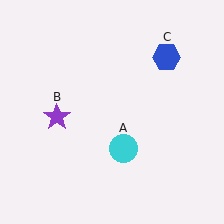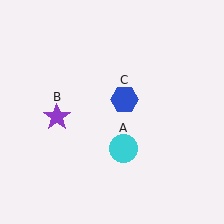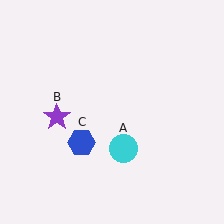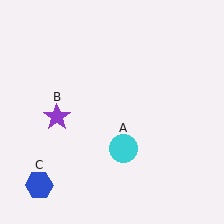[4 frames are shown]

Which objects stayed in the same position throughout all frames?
Cyan circle (object A) and purple star (object B) remained stationary.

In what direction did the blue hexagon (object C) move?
The blue hexagon (object C) moved down and to the left.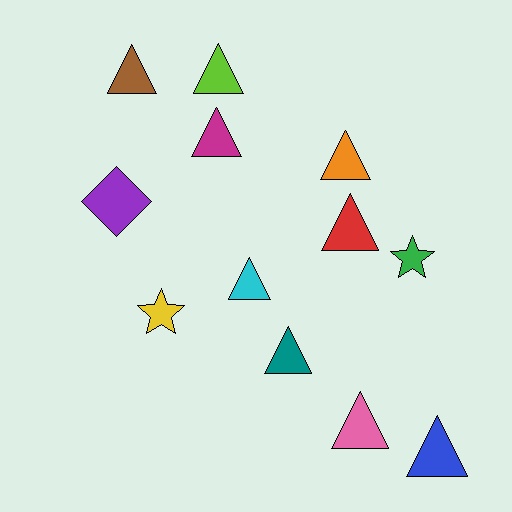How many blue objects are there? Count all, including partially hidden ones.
There is 1 blue object.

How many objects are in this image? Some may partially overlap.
There are 12 objects.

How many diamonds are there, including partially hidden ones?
There is 1 diamond.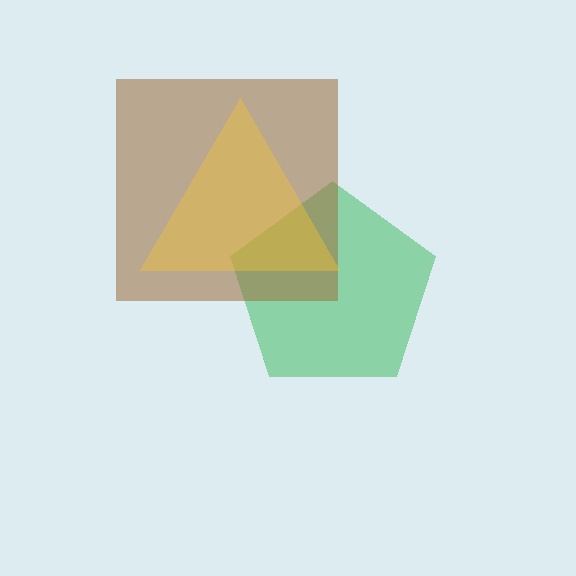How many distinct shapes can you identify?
There are 3 distinct shapes: a green pentagon, a brown square, a yellow triangle.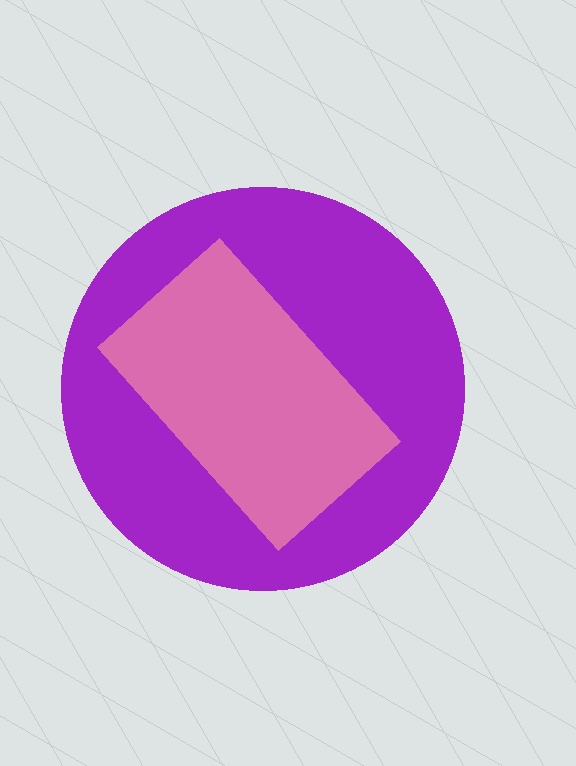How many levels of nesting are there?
2.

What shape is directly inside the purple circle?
The pink rectangle.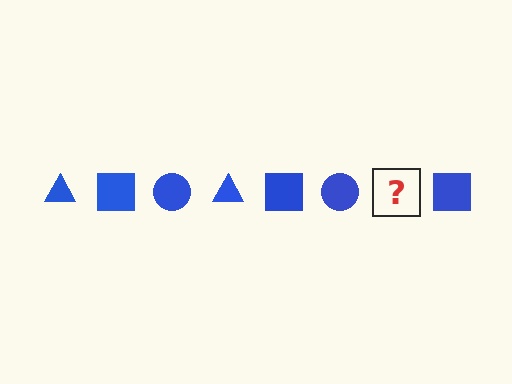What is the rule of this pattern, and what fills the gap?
The rule is that the pattern cycles through triangle, square, circle shapes in blue. The gap should be filled with a blue triangle.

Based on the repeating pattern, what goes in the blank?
The blank should be a blue triangle.